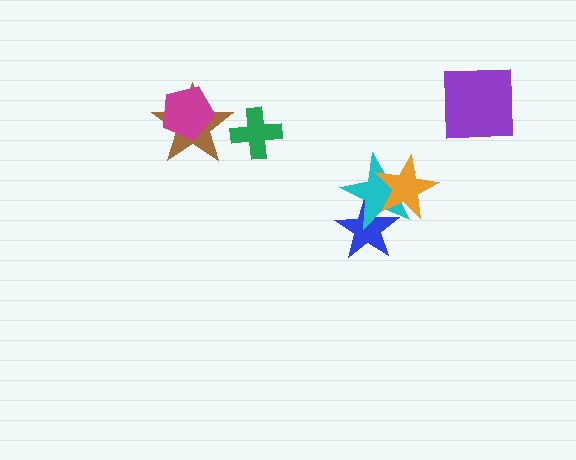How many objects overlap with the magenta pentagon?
1 object overlaps with the magenta pentagon.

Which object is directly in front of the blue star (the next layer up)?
The cyan star is directly in front of the blue star.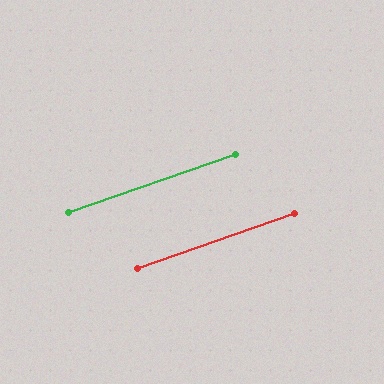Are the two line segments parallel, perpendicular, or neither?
Parallel — their directions differ by only 0.0°.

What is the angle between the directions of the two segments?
Approximately 0 degrees.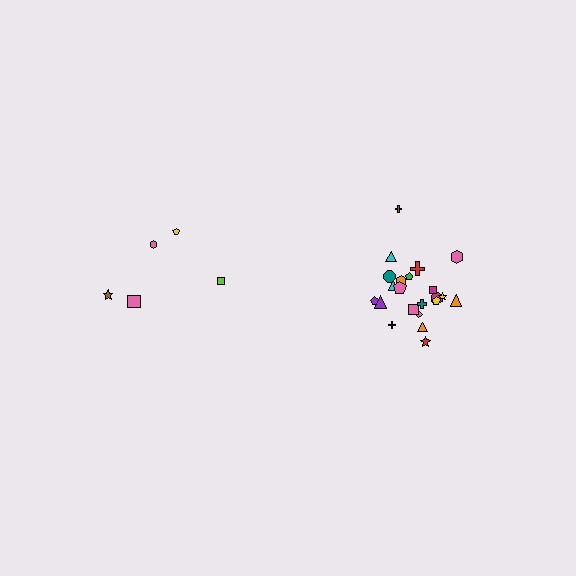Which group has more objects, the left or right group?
The right group.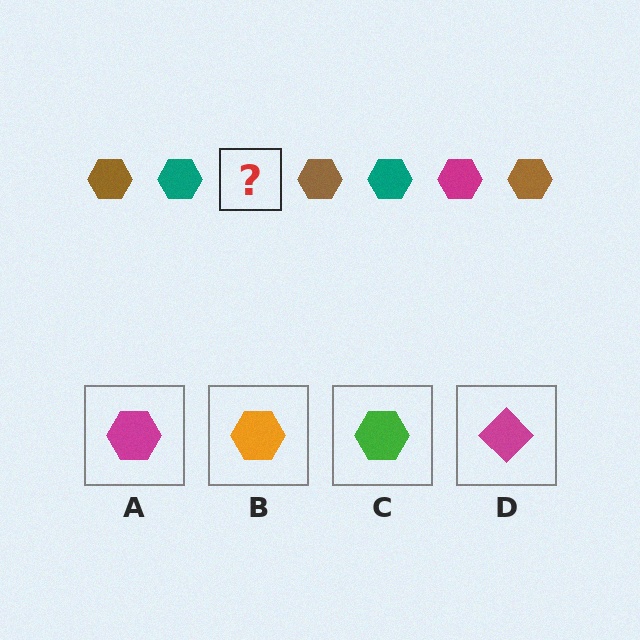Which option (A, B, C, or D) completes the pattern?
A.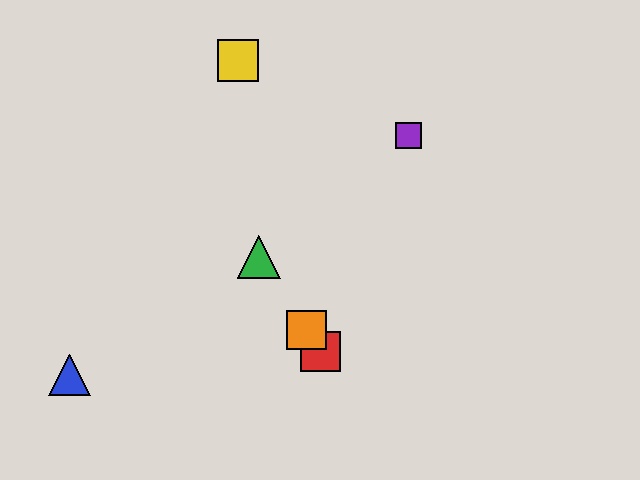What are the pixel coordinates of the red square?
The red square is at (320, 351).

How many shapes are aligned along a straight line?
3 shapes (the red square, the green triangle, the orange square) are aligned along a straight line.